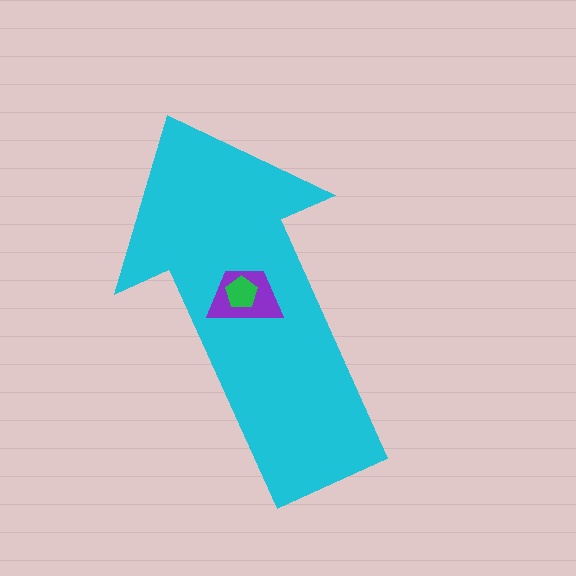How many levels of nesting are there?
3.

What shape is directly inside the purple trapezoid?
The green pentagon.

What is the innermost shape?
The green pentagon.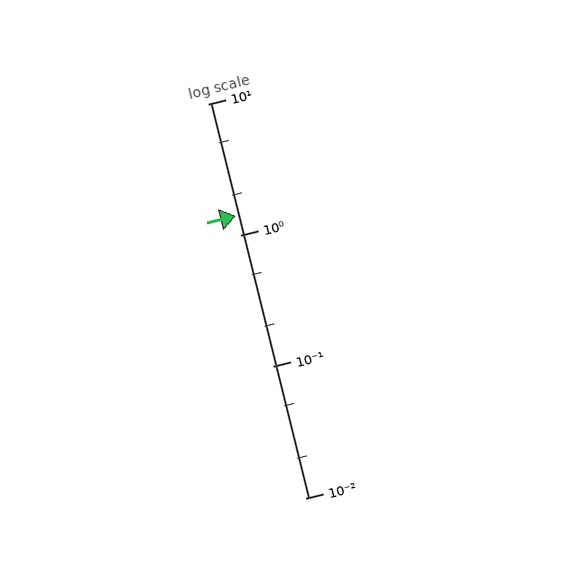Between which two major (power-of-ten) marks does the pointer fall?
The pointer is between 1 and 10.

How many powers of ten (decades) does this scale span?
The scale spans 3 decades, from 0.01 to 10.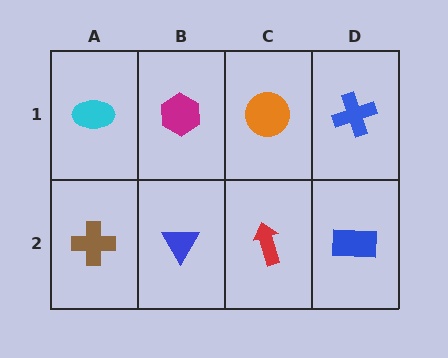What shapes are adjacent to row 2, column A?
A cyan ellipse (row 1, column A), a blue triangle (row 2, column B).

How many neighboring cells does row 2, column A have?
2.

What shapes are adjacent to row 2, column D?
A blue cross (row 1, column D), a red arrow (row 2, column C).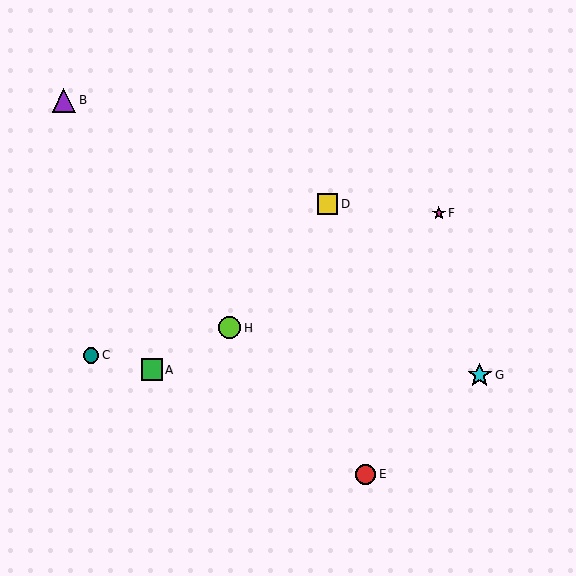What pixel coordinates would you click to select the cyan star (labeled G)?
Click at (480, 375) to select the cyan star G.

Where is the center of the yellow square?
The center of the yellow square is at (328, 204).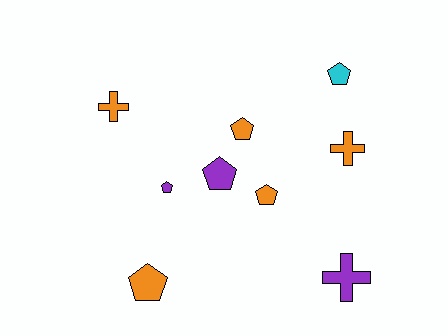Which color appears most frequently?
Orange, with 5 objects.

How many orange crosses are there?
There are 2 orange crosses.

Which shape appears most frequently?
Pentagon, with 6 objects.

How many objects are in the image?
There are 9 objects.